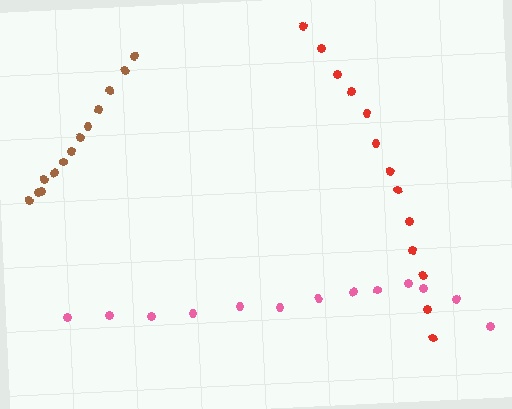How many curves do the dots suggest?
There are 3 distinct paths.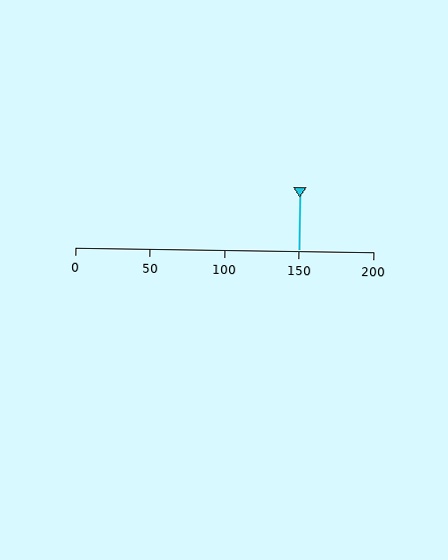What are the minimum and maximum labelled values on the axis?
The axis runs from 0 to 200.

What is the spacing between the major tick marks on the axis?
The major ticks are spaced 50 apart.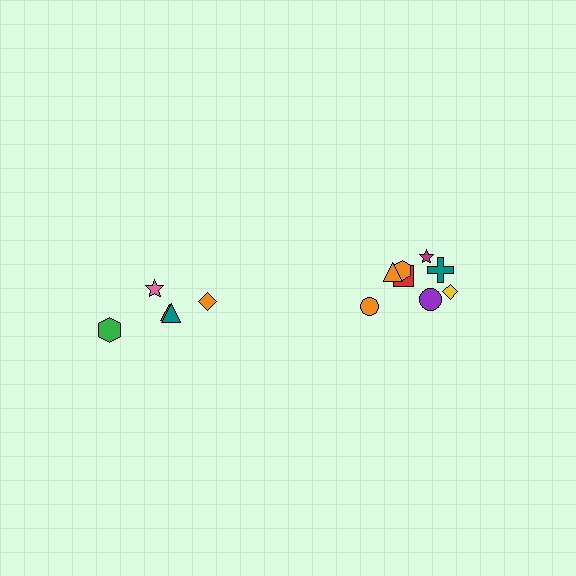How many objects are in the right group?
There are 8 objects.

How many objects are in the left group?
There are 5 objects.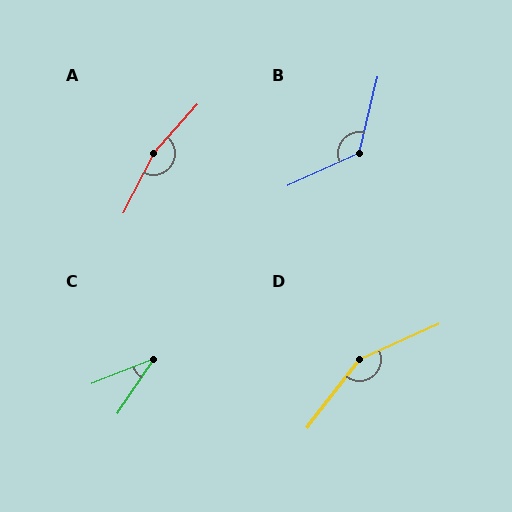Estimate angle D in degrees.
Approximately 152 degrees.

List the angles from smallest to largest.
C (35°), B (128°), D (152°), A (166°).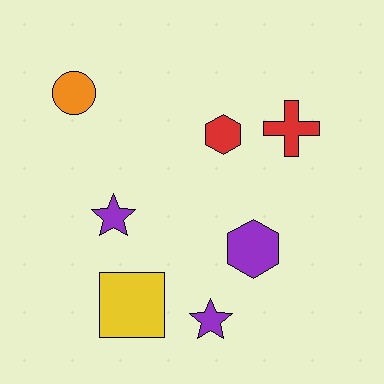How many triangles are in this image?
There are no triangles.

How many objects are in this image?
There are 7 objects.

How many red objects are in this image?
There are 2 red objects.